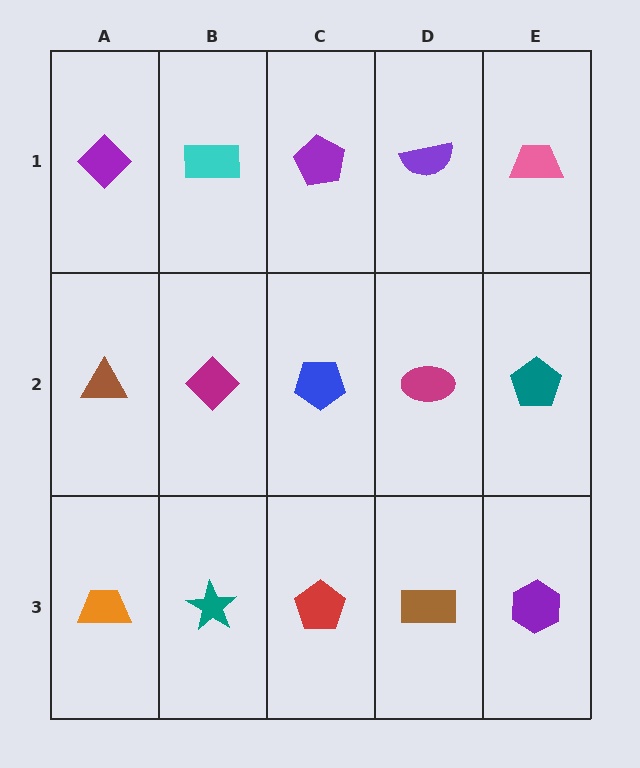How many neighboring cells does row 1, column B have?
3.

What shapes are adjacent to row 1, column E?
A teal pentagon (row 2, column E), a purple semicircle (row 1, column D).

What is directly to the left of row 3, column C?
A teal star.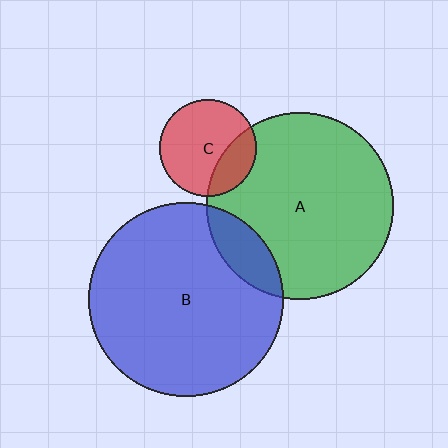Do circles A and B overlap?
Yes.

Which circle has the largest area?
Circle B (blue).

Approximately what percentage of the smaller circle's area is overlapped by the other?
Approximately 15%.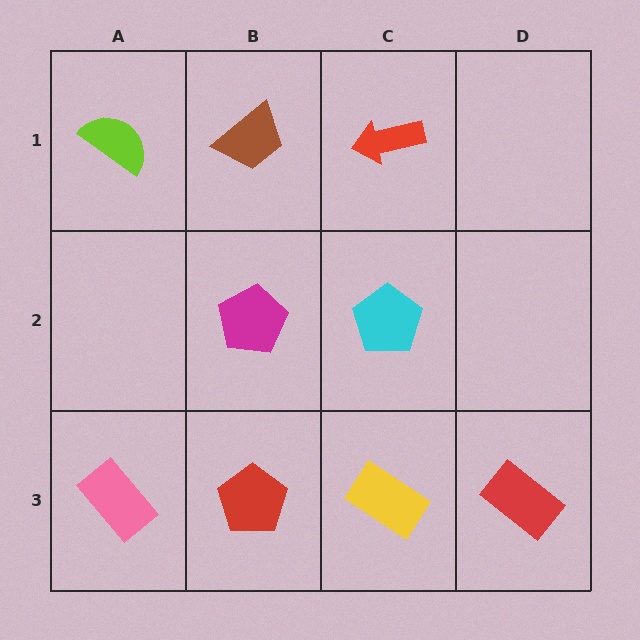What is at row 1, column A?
A lime semicircle.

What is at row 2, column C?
A cyan pentagon.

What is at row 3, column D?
A red rectangle.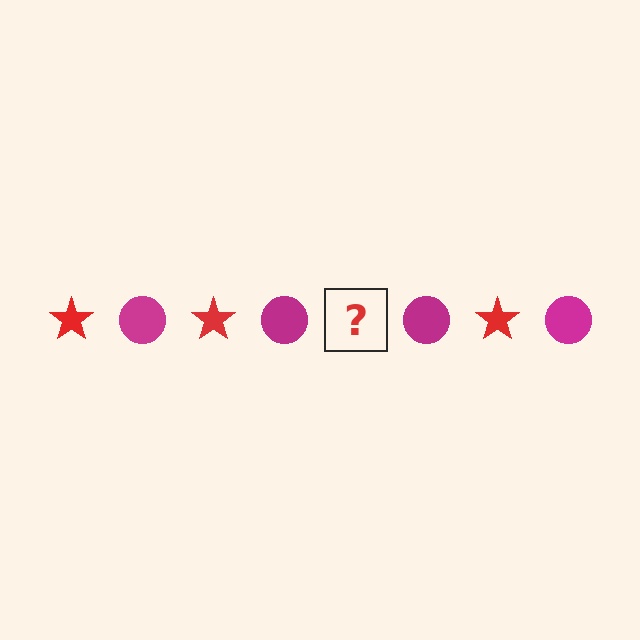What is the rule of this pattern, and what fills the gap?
The rule is that the pattern alternates between red star and magenta circle. The gap should be filled with a red star.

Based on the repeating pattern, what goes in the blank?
The blank should be a red star.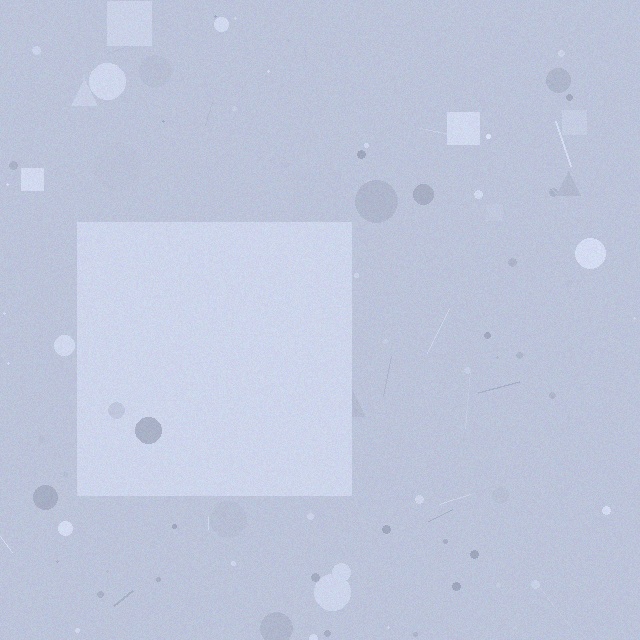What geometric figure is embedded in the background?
A square is embedded in the background.